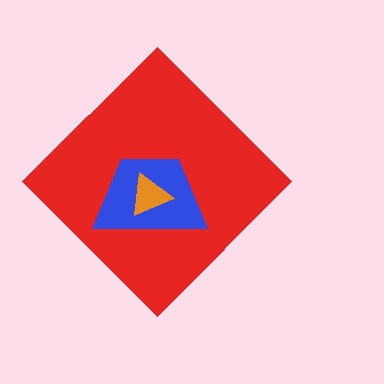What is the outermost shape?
The red diamond.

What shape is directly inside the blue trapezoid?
The orange triangle.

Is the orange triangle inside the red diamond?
Yes.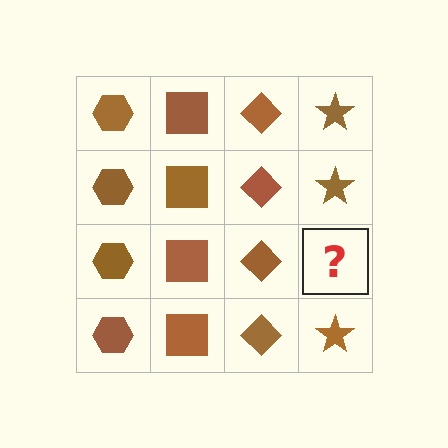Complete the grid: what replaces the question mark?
The question mark should be replaced with a brown star.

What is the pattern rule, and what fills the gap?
The rule is that each column has a consistent shape. The gap should be filled with a brown star.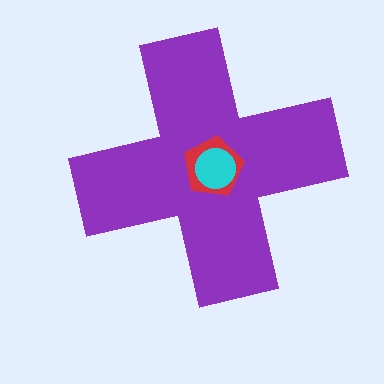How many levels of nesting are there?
3.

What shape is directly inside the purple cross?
The red pentagon.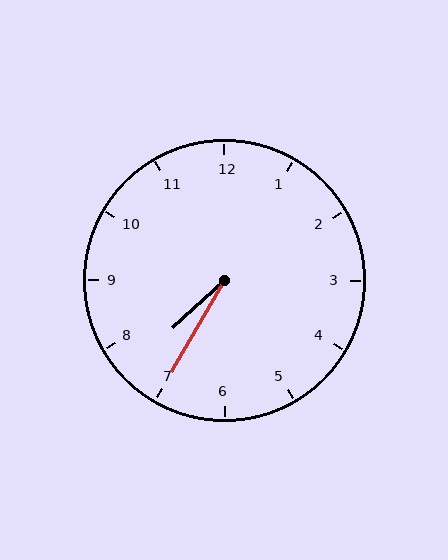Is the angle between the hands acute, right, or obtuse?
It is acute.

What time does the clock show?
7:35.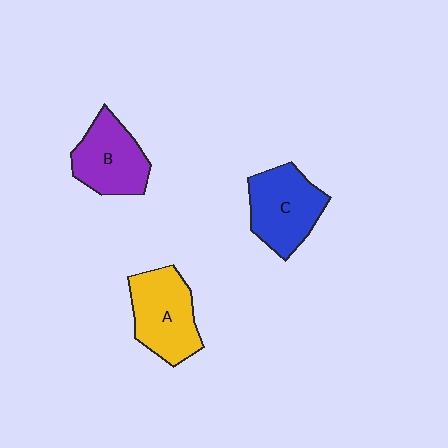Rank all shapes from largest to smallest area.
From largest to smallest: A (yellow), C (blue), B (purple).